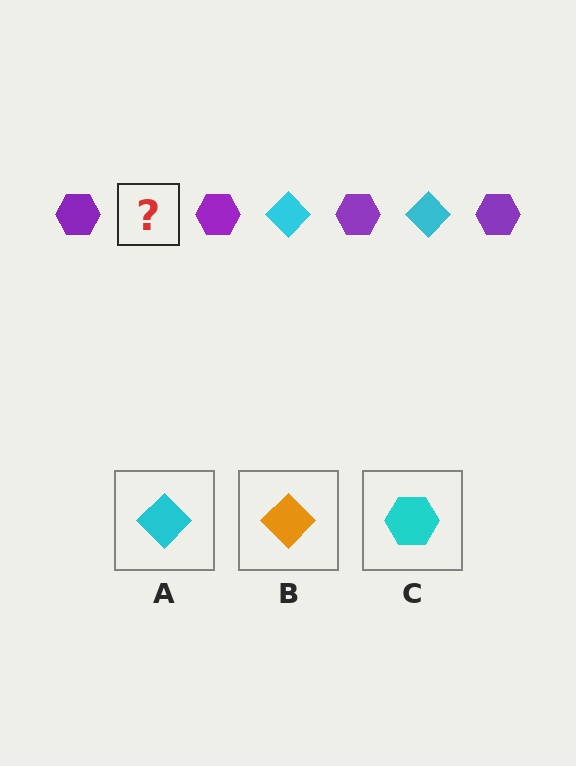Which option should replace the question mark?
Option A.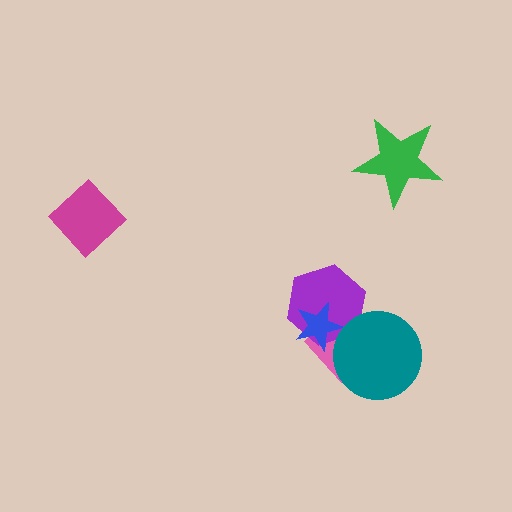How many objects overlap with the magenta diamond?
0 objects overlap with the magenta diamond.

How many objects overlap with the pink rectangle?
3 objects overlap with the pink rectangle.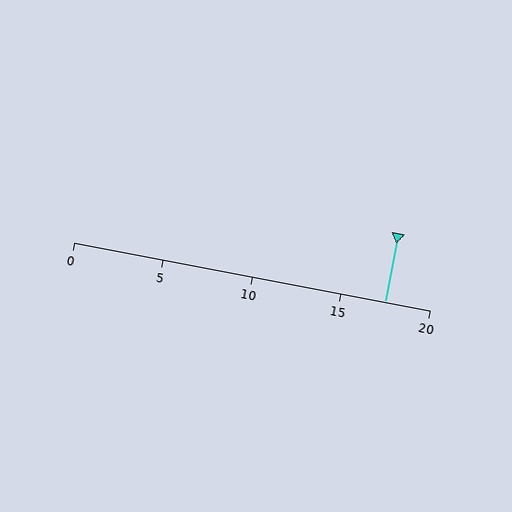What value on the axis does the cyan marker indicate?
The marker indicates approximately 17.5.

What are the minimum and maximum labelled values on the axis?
The axis runs from 0 to 20.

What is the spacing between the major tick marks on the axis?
The major ticks are spaced 5 apart.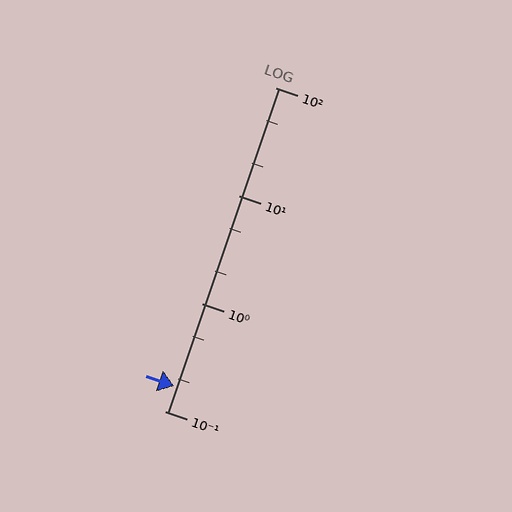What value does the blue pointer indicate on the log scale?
The pointer indicates approximately 0.17.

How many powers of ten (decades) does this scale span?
The scale spans 3 decades, from 0.1 to 100.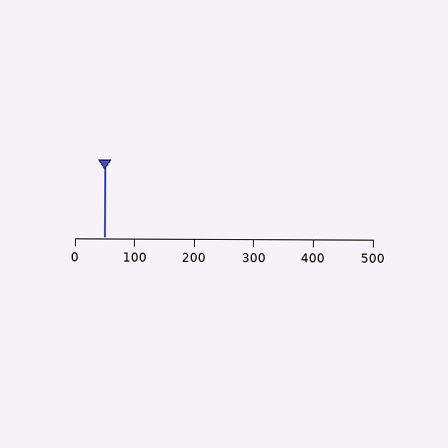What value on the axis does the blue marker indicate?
The marker indicates approximately 50.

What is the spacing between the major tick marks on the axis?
The major ticks are spaced 100 apart.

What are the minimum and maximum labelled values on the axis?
The axis runs from 0 to 500.